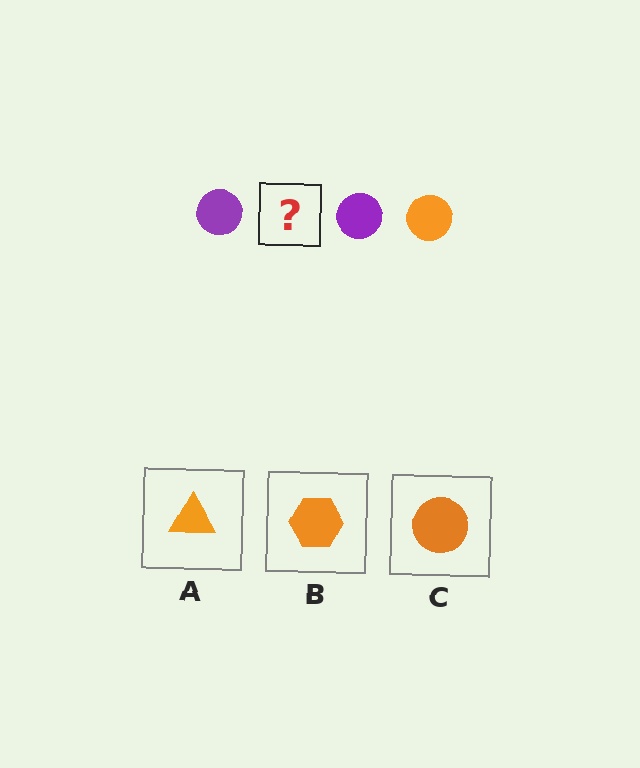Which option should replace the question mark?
Option C.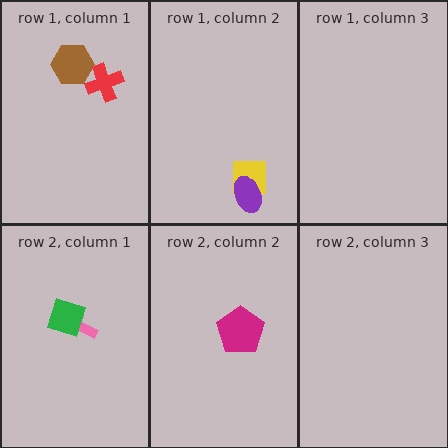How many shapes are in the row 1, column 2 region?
2.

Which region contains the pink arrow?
The row 2, column 1 region.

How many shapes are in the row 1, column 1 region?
2.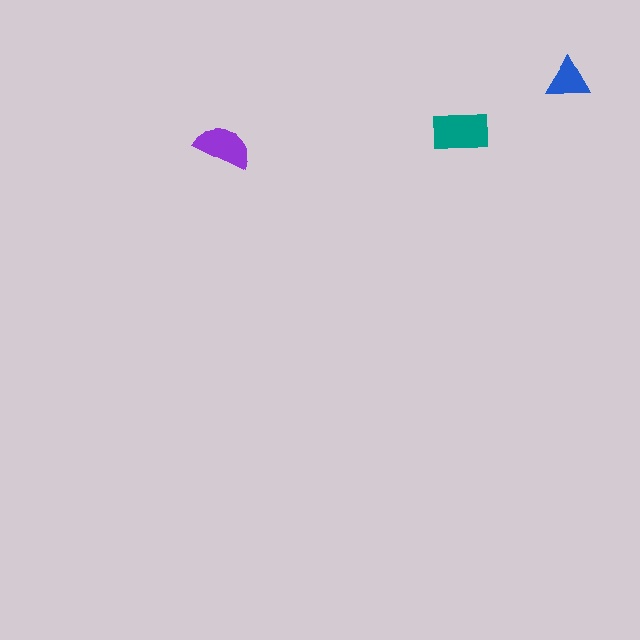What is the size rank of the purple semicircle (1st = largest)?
2nd.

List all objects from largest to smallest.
The teal rectangle, the purple semicircle, the blue triangle.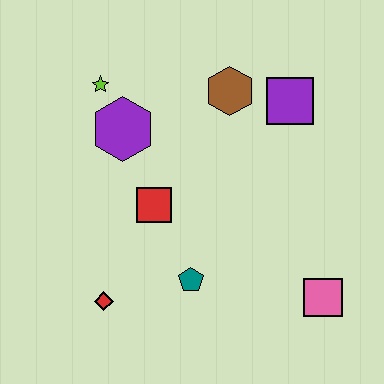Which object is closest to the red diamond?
The teal pentagon is closest to the red diamond.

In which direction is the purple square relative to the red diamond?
The purple square is above the red diamond.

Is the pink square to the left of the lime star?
No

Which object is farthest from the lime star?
The pink square is farthest from the lime star.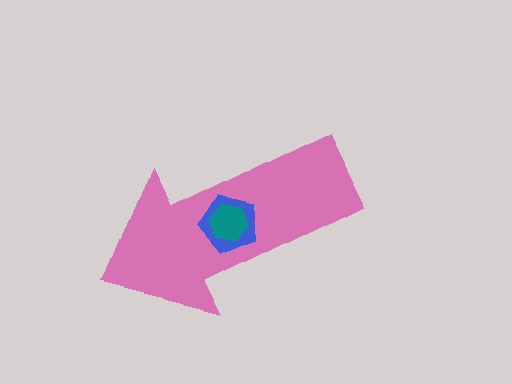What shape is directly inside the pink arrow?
The blue pentagon.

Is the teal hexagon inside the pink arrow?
Yes.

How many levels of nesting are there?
3.